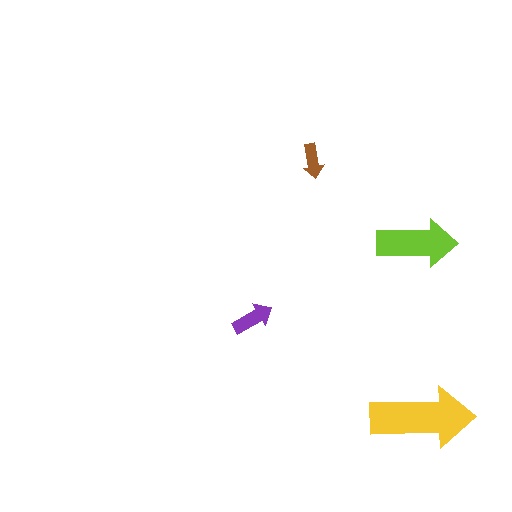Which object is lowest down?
The yellow arrow is bottommost.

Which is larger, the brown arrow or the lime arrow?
The lime one.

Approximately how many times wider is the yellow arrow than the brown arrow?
About 3 times wider.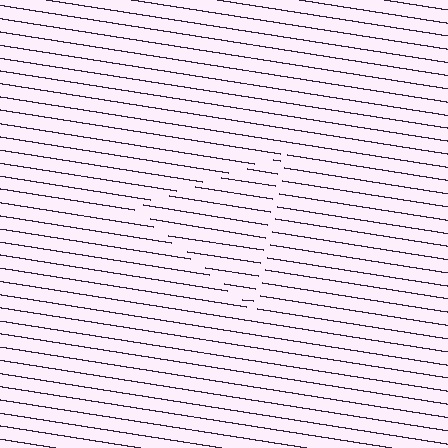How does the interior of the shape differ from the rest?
The interior of the shape contains the same grating, shifted by half a period — the contour is defined by the phase discontinuity where line-ends from the inner and outer gratings abut.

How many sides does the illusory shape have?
3 sides — the line-ends trace a triangle.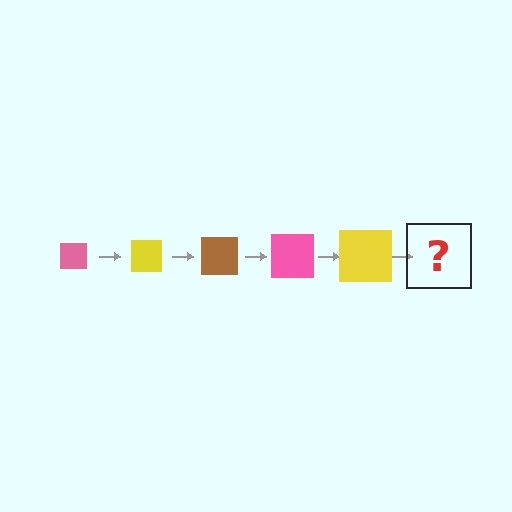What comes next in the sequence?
The next element should be a brown square, larger than the previous one.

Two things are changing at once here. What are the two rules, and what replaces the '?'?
The two rules are that the square grows larger each step and the color cycles through pink, yellow, and brown. The '?' should be a brown square, larger than the previous one.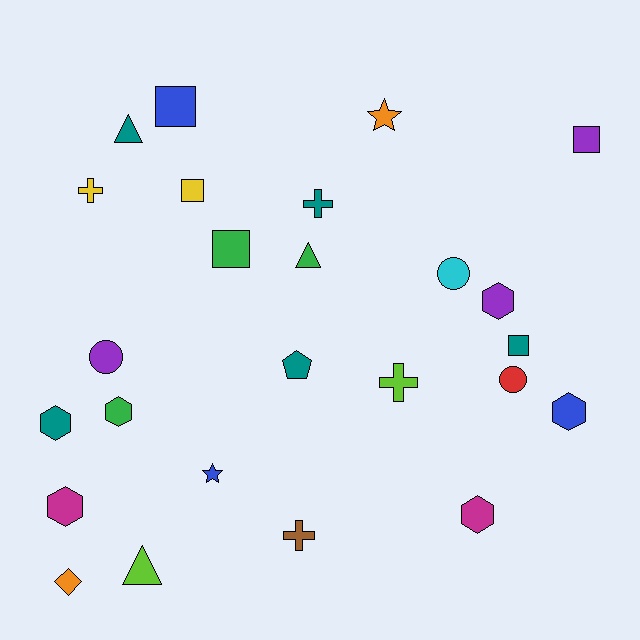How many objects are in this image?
There are 25 objects.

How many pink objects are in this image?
There are no pink objects.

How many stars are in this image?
There are 2 stars.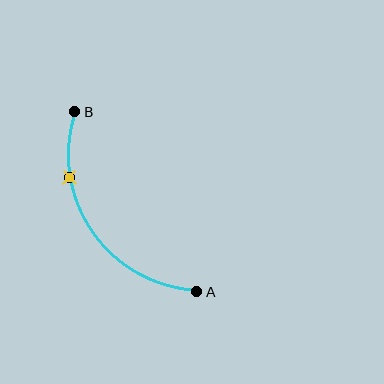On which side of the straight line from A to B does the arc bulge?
The arc bulges below and to the left of the straight line connecting A and B.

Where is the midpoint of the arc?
The arc midpoint is the point on the curve farthest from the straight line joining A and B. It sits below and to the left of that line.